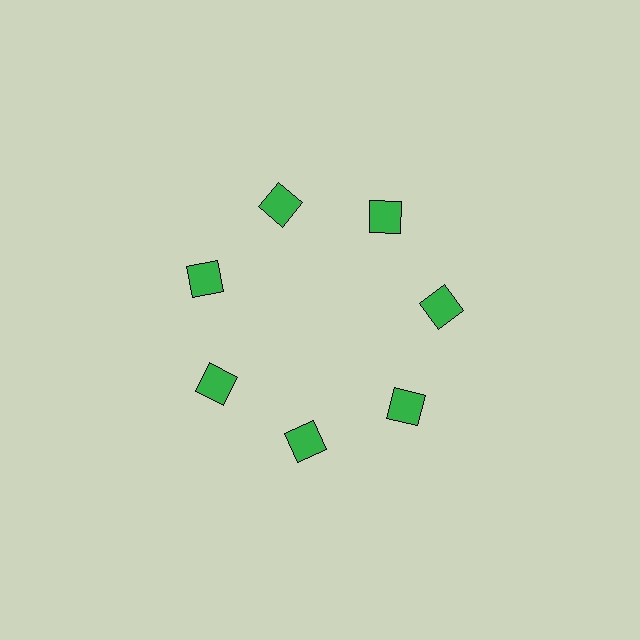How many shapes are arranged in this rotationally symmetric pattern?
There are 7 shapes, arranged in 7 groups of 1.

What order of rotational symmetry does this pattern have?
This pattern has 7-fold rotational symmetry.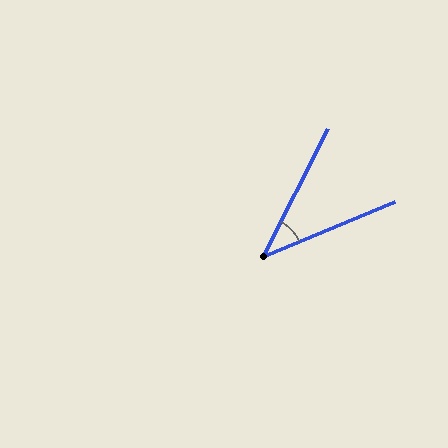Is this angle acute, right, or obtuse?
It is acute.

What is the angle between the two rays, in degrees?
Approximately 40 degrees.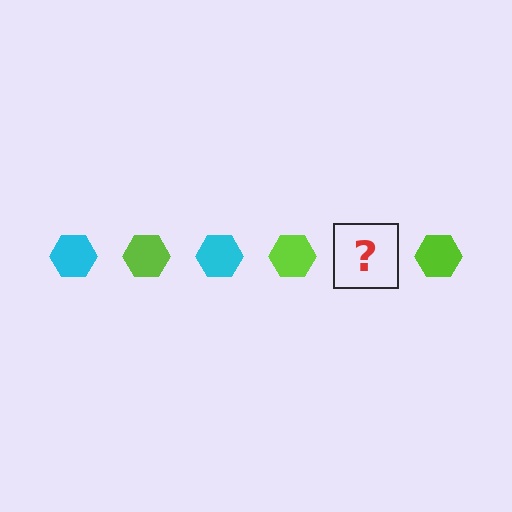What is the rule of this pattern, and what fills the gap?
The rule is that the pattern cycles through cyan, lime hexagons. The gap should be filled with a cyan hexagon.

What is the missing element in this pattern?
The missing element is a cyan hexagon.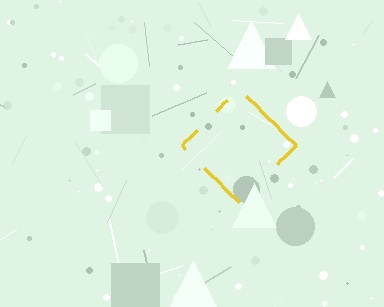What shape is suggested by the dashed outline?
The dashed outline suggests a diamond.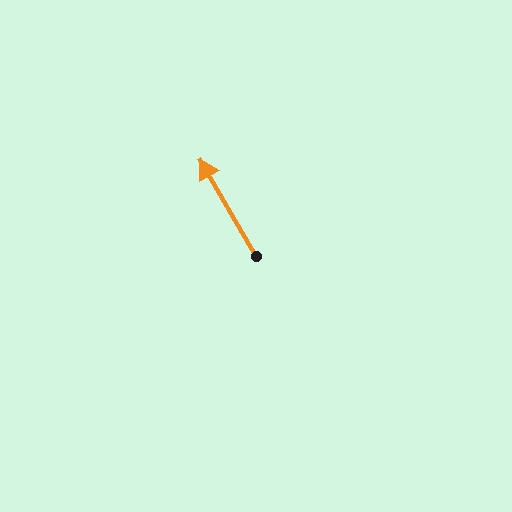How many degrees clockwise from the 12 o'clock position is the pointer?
Approximately 330 degrees.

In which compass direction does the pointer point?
Northwest.